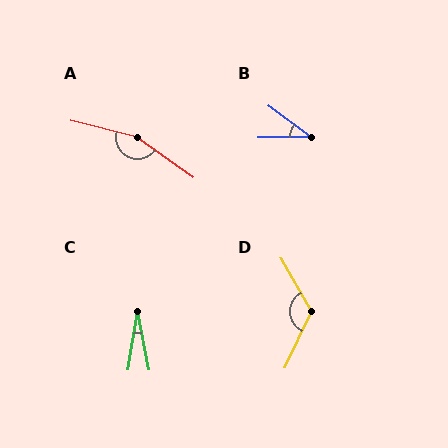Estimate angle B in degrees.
Approximately 37 degrees.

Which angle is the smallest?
C, at approximately 20 degrees.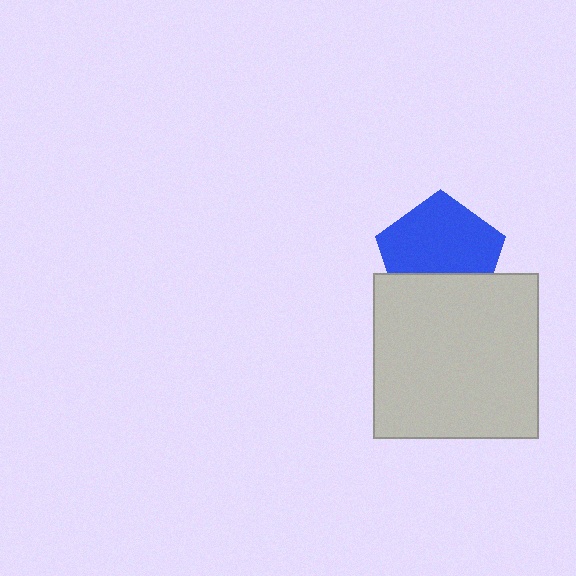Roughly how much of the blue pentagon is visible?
Most of it is visible (roughly 67%).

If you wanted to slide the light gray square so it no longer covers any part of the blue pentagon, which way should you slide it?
Slide it down — that is the most direct way to separate the two shapes.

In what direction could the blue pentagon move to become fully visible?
The blue pentagon could move up. That would shift it out from behind the light gray square entirely.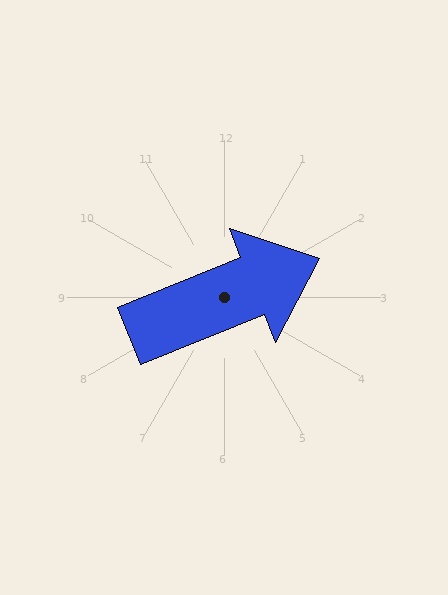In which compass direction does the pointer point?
East.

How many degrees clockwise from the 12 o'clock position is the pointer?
Approximately 68 degrees.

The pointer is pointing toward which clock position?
Roughly 2 o'clock.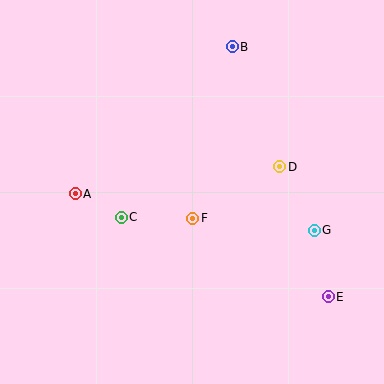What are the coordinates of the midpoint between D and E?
The midpoint between D and E is at (304, 232).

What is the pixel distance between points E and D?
The distance between E and D is 139 pixels.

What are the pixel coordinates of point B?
Point B is at (232, 47).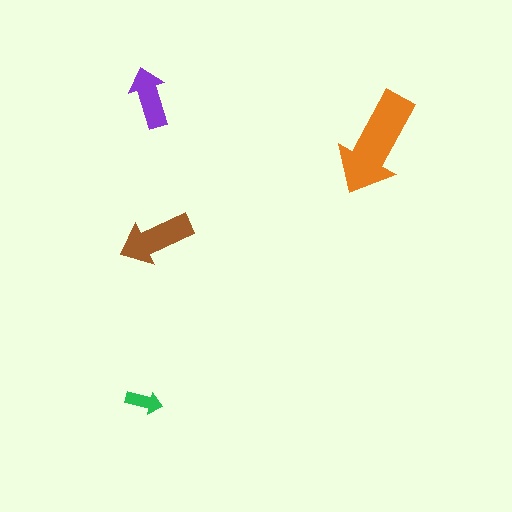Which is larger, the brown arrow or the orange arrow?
The orange one.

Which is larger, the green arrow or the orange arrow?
The orange one.